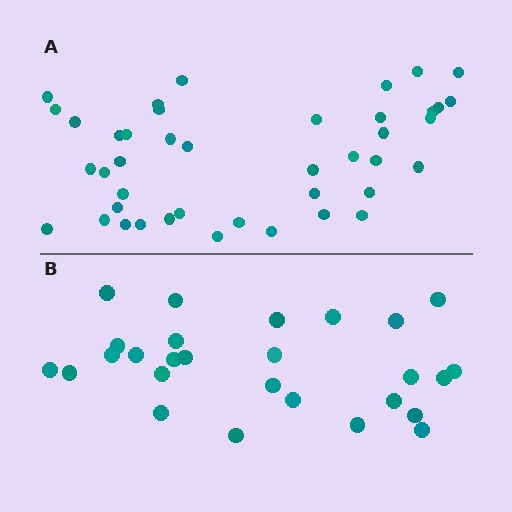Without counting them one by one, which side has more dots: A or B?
Region A (the top region) has more dots.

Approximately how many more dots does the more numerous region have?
Region A has approximately 15 more dots than region B.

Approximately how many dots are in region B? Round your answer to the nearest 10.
About 30 dots. (The exact count is 27, which rounds to 30.)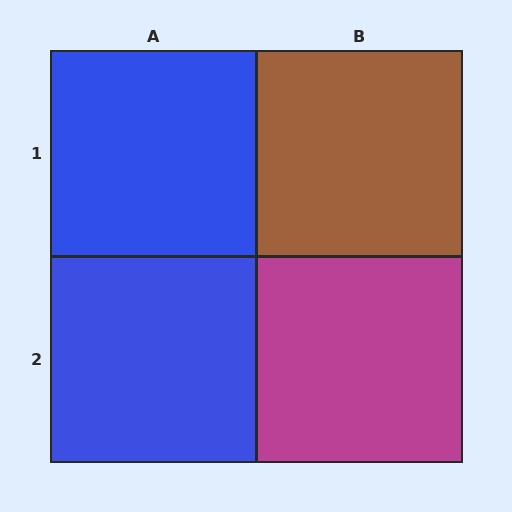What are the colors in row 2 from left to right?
Blue, magenta.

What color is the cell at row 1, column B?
Brown.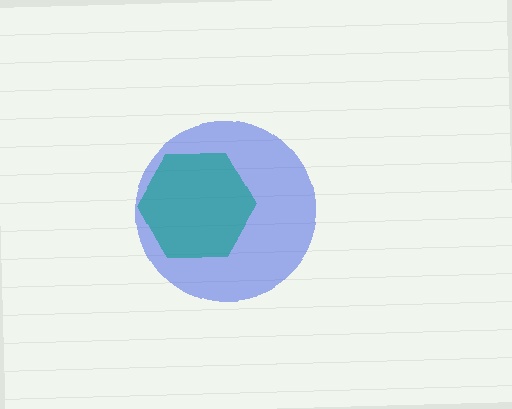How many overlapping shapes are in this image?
There are 2 overlapping shapes in the image.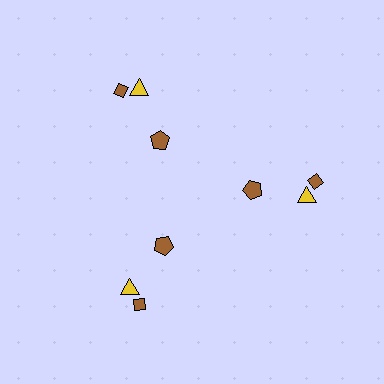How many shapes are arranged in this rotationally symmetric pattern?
There are 9 shapes, arranged in 3 groups of 3.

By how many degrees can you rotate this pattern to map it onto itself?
The pattern maps onto itself every 120 degrees of rotation.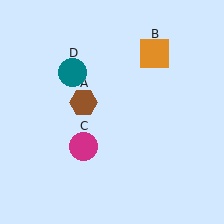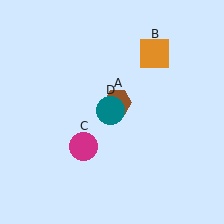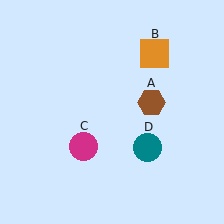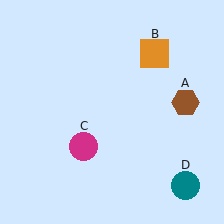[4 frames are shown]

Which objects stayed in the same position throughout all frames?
Orange square (object B) and magenta circle (object C) remained stationary.